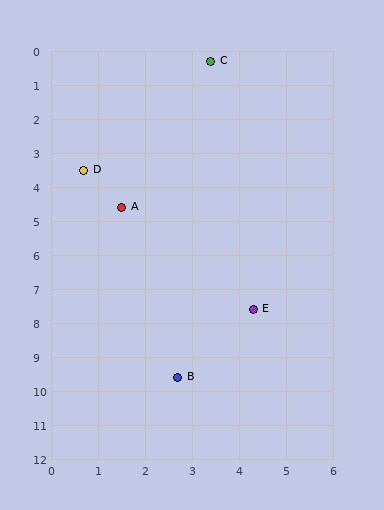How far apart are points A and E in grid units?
Points A and E are about 4.1 grid units apart.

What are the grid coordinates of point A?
Point A is at approximately (1.5, 4.6).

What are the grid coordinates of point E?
Point E is at approximately (4.3, 7.6).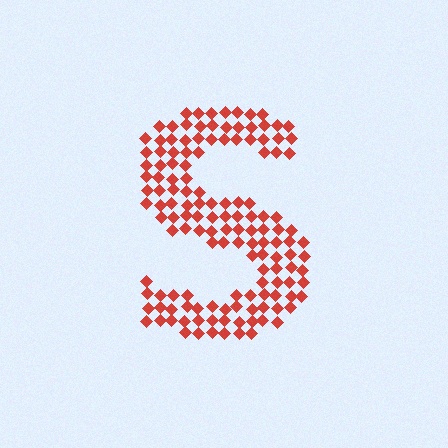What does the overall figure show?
The overall figure shows the letter S.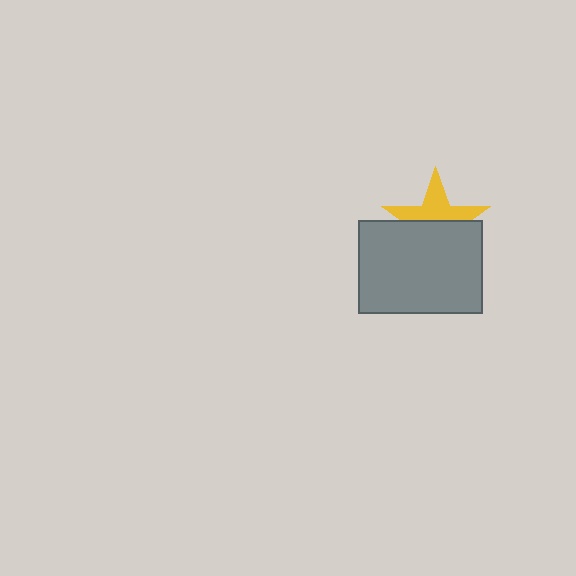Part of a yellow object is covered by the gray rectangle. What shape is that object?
It is a star.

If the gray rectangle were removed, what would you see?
You would see the complete yellow star.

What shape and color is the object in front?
The object in front is a gray rectangle.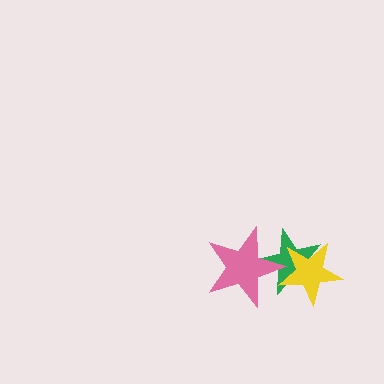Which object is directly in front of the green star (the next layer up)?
The yellow star is directly in front of the green star.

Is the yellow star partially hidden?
Yes, it is partially covered by another shape.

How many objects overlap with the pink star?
2 objects overlap with the pink star.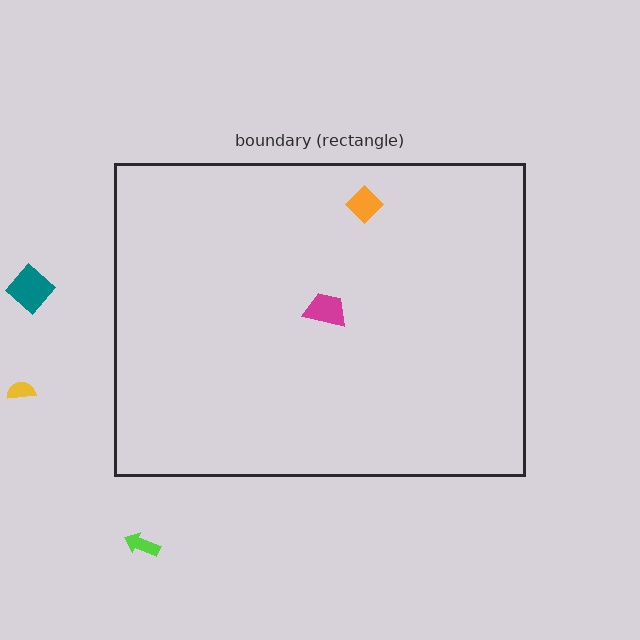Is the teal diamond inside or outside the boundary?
Outside.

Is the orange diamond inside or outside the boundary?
Inside.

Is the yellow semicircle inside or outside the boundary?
Outside.